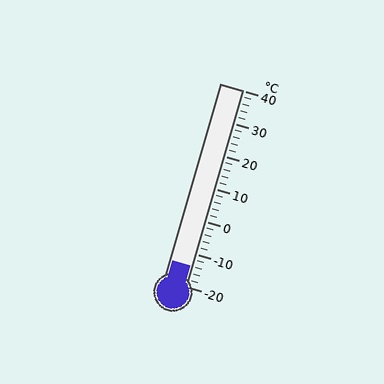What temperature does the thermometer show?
The thermometer shows approximately -14°C.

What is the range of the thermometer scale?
The thermometer scale ranges from -20°C to 40°C.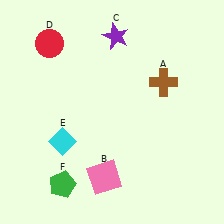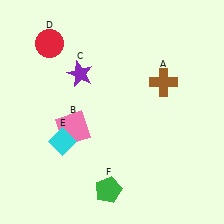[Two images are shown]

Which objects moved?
The objects that moved are: the pink square (B), the purple star (C), the green pentagon (F).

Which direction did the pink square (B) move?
The pink square (B) moved up.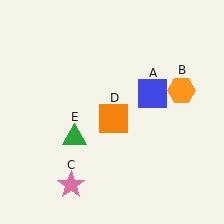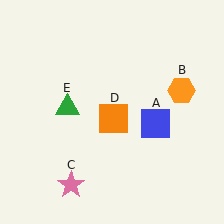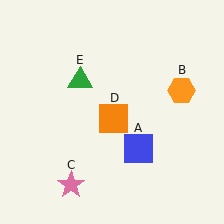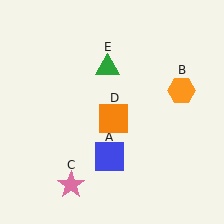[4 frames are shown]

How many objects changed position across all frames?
2 objects changed position: blue square (object A), green triangle (object E).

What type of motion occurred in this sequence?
The blue square (object A), green triangle (object E) rotated clockwise around the center of the scene.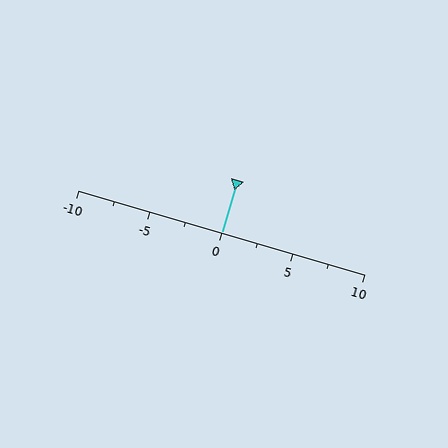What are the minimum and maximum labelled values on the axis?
The axis runs from -10 to 10.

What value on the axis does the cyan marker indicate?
The marker indicates approximately 0.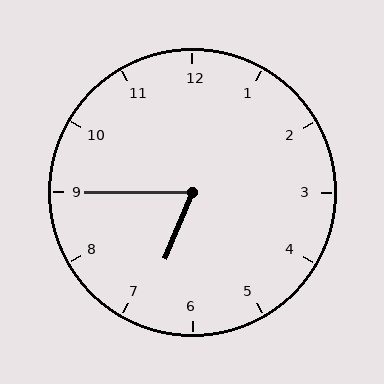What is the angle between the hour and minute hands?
Approximately 68 degrees.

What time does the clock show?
6:45.